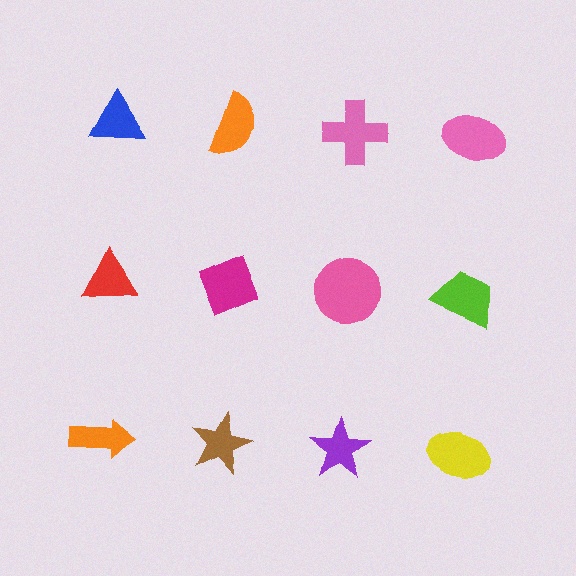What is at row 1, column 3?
A pink cross.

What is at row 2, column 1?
A red triangle.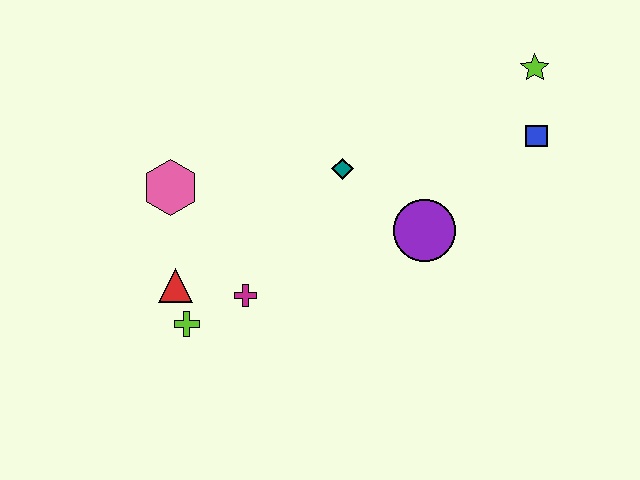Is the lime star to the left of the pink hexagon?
No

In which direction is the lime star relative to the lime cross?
The lime star is to the right of the lime cross.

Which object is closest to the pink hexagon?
The red triangle is closest to the pink hexagon.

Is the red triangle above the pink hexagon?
No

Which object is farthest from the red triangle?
The lime star is farthest from the red triangle.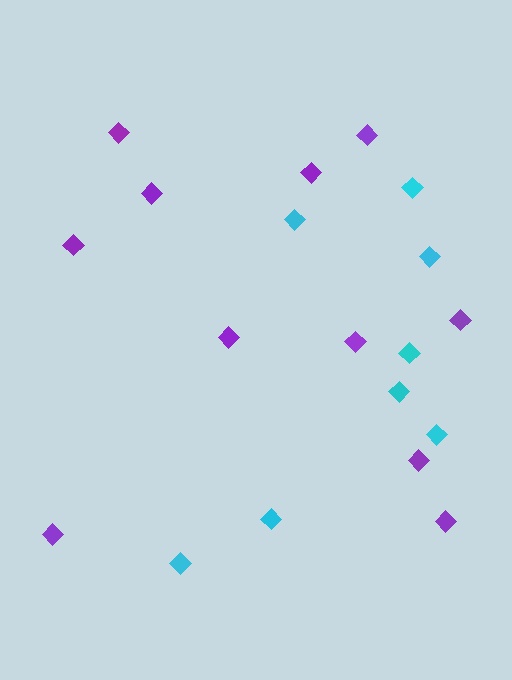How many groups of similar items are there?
There are 2 groups: one group of cyan diamonds (8) and one group of purple diamonds (11).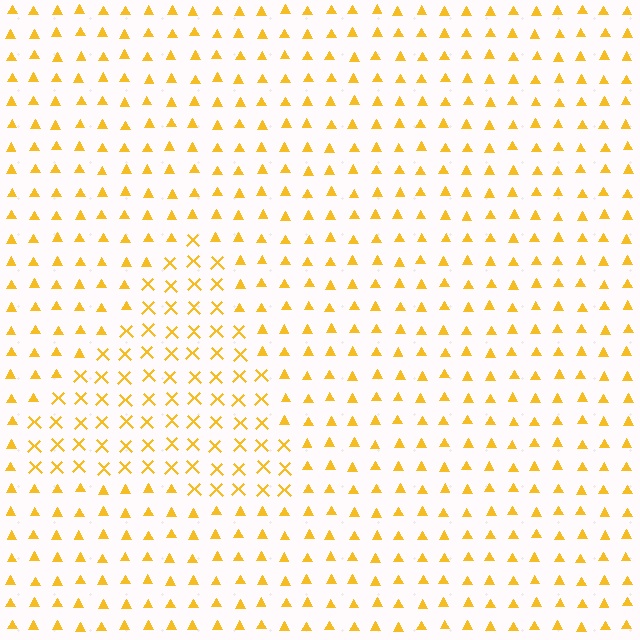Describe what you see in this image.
The image is filled with small yellow elements arranged in a uniform grid. A triangle-shaped region contains X marks, while the surrounding area contains triangles. The boundary is defined purely by the change in element shape.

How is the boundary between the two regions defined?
The boundary is defined by a change in element shape: X marks inside vs. triangles outside. All elements share the same color and spacing.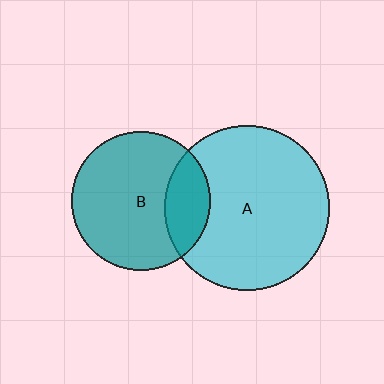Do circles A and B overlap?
Yes.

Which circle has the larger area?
Circle A (cyan).